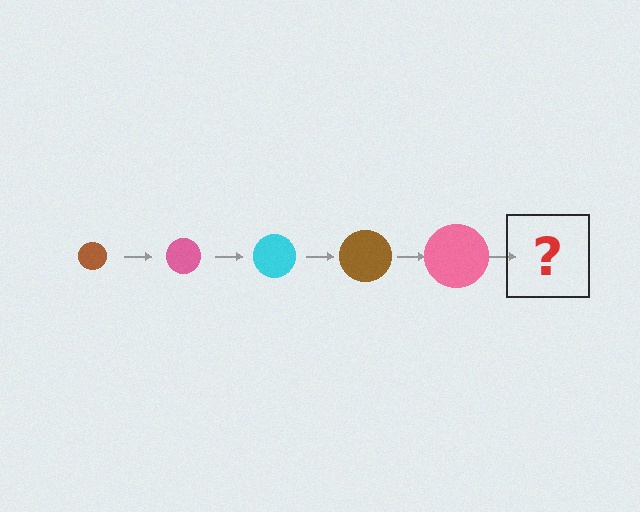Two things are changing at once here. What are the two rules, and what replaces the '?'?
The two rules are that the circle grows larger each step and the color cycles through brown, pink, and cyan. The '?' should be a cyan circle, larger than the previous one.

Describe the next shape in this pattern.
It should be a cyan circle, larger than the previous one.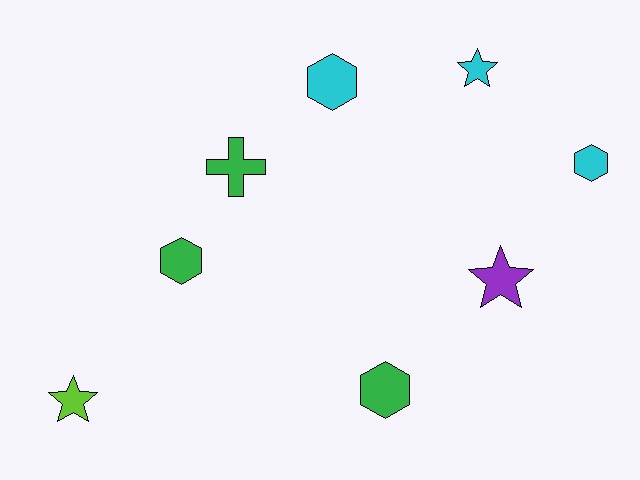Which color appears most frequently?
Green, with 3 objects.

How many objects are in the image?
There are 8 objects.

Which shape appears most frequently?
Hexagon, with 4 objects.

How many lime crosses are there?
There are no lime crosses.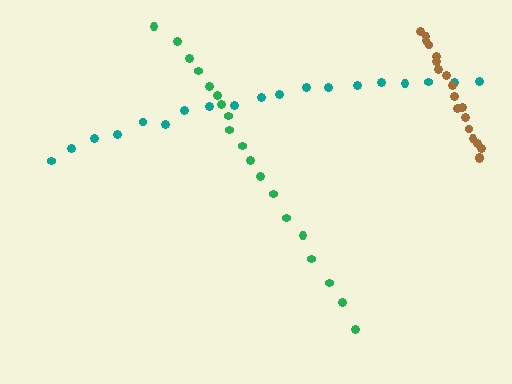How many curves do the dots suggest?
There are 3 distinct paths.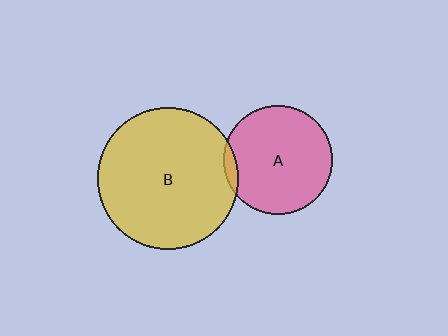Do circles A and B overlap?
Yes.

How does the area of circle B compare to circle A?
Approximately 1.7 times.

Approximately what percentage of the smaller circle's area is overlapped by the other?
Approximately 5%.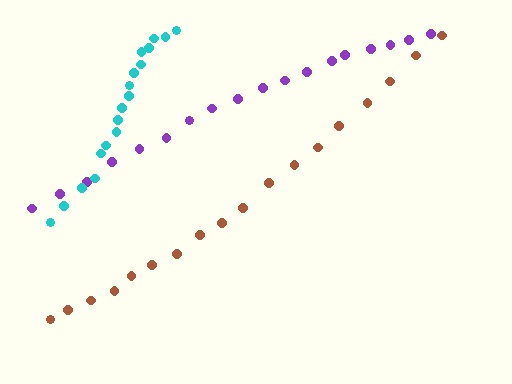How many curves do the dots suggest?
There are 3 distinct paths.